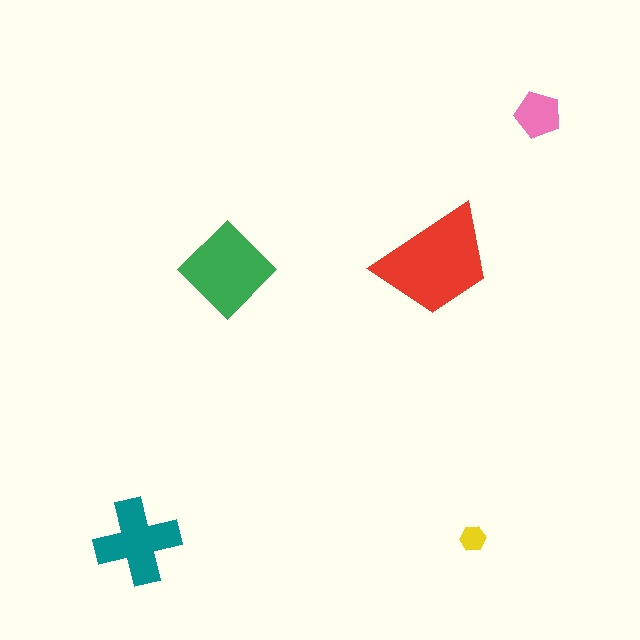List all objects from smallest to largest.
The yellow hexagon, the pink pentagon, the teal cross, the green diamond, the red trapezoid.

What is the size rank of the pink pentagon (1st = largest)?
4th.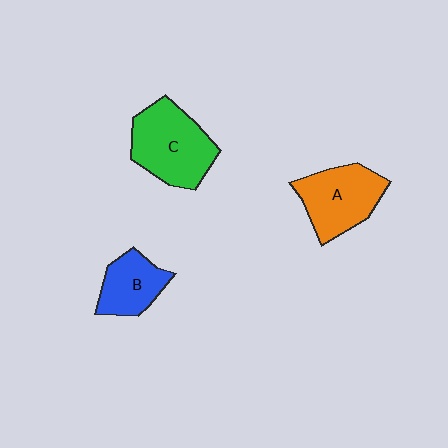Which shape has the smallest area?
Shape B (blue).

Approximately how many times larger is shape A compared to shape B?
Approximately 1.4 times.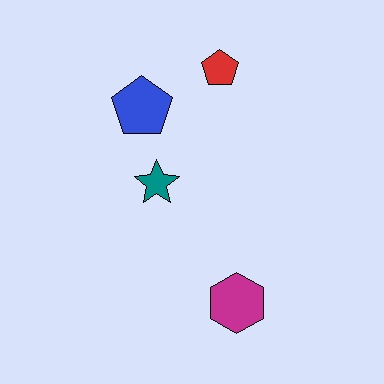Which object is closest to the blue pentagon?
The teal star is closest to the blue pentagon.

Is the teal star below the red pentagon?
Yes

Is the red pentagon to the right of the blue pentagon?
Yes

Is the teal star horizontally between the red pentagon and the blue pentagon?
Yes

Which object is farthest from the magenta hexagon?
The red pentagon is farthest from the magenta hexagon.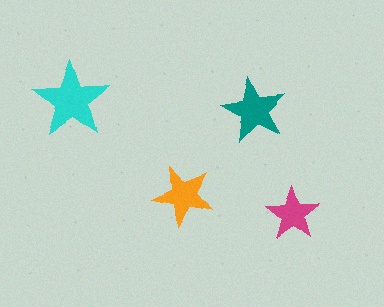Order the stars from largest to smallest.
the cyan one, the teal one, the orange one, the magenta one.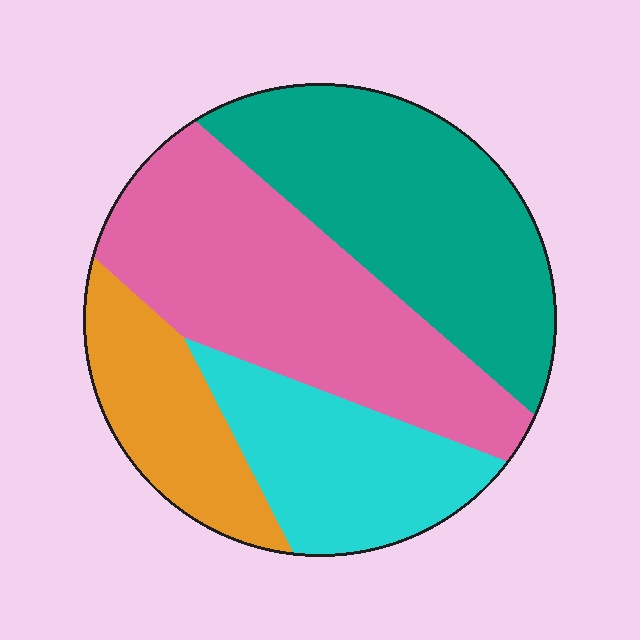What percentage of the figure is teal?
Teal takes up about one third (1/3) of the figure.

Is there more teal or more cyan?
Teal.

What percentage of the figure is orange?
Orange takes up about one sixth (1/6) of the figure.